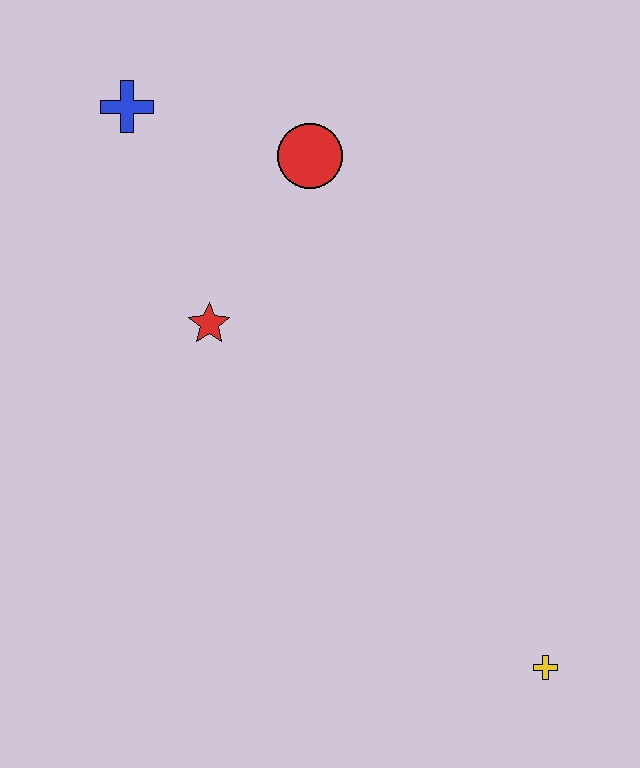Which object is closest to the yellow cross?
The red star is closest to the yellow cross.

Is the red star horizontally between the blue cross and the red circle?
Yes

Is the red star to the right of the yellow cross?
No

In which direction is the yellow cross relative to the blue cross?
The yellow cross is below the blue cross.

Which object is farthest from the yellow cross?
The blue cross is farthest from the yellow cross.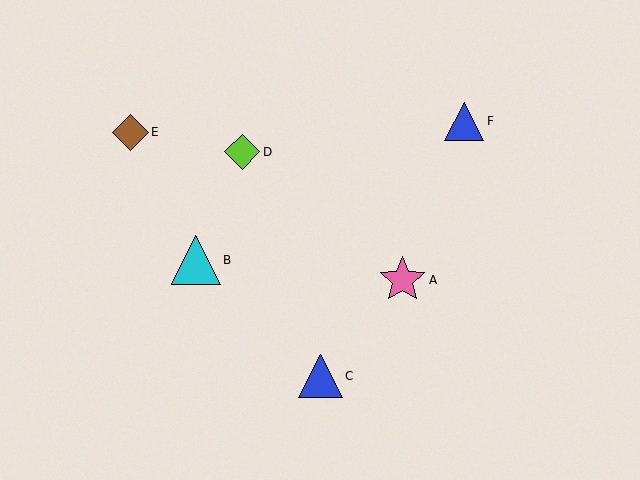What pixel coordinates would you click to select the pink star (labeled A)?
Click at (403, 280) to select the pink star A.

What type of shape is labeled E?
Shape E is a brown diamond.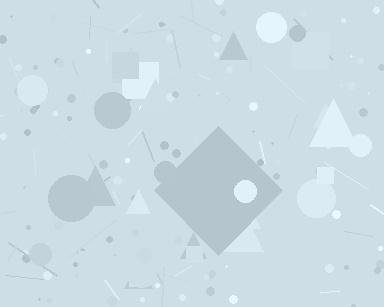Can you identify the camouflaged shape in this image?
The camouflaged shape is a diamond.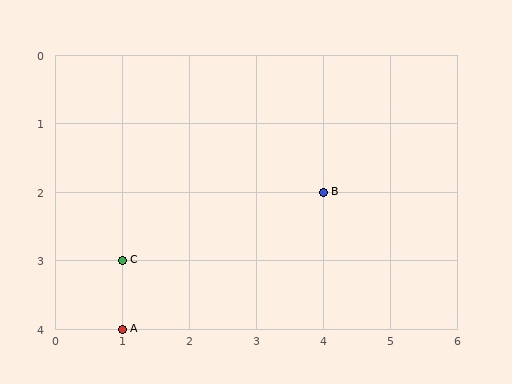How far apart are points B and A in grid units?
Points B and A are 3 columns and 2 rows apart (about 3.6 grid units diagonally).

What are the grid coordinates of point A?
Point A is at grid coordinates (1, 4).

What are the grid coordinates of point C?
Point C is at grid coordinates (1, 3).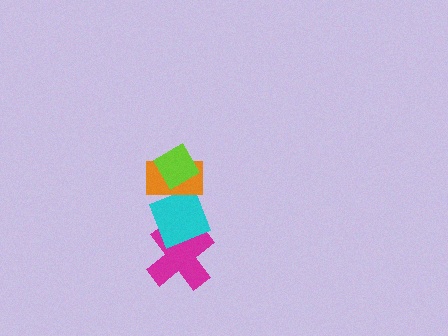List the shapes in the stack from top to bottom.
From top to bottom: the lime diamond, the orange rectangle, the cyan diamond, the magenta cross.